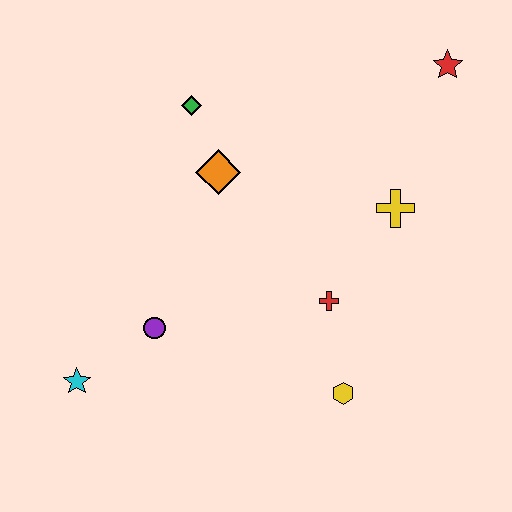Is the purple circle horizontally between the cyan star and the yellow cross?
Yes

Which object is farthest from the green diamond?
The yellow hexagon is farthest from the green diamond.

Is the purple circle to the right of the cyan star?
Yes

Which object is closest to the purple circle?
The cyan star is closest to the purple circle.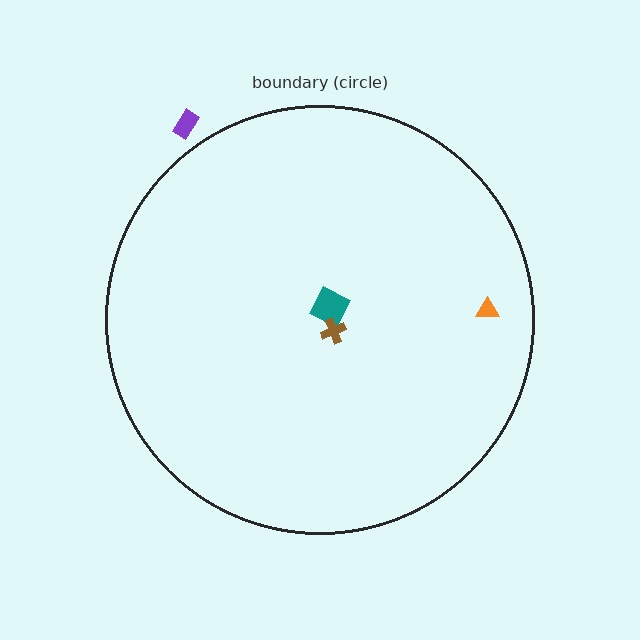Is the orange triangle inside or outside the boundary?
Inside.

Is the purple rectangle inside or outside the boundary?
Outside.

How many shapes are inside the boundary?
3 inside, 1 outside.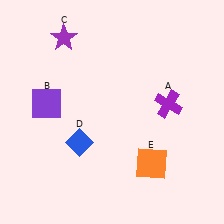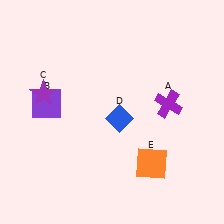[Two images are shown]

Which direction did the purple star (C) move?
The purple star (C) moved down.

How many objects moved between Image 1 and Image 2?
2 objects moved between the two images.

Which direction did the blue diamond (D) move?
The blue diamond (D) moved right.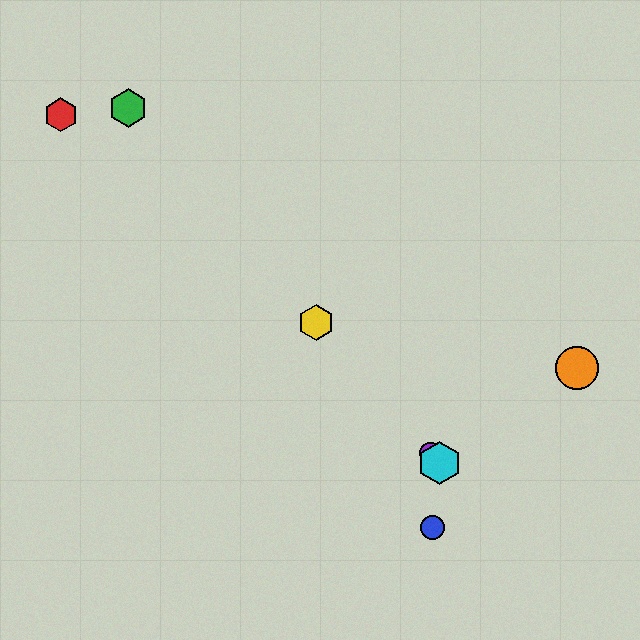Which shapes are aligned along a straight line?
The green hexagon, the yellow hexagon, the purple circle, the cyan hexagon are aligned along a straight line.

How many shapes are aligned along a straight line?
4 shapes (the green hexagon, the yellow hexagon, the purple circle, the cyan hexagon) are aligned along a straight line.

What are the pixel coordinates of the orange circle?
The orange circle is at (577, 368).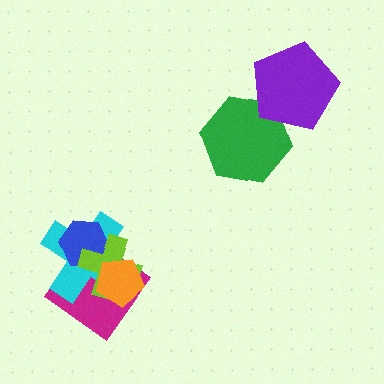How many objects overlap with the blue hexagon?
3 objects overlap with the blue hexagon.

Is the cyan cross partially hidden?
Yes, it is partially covered by another shape.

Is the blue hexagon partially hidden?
Yes, it is partially covered by another shape.